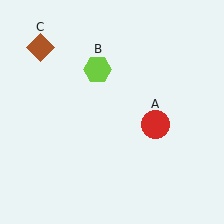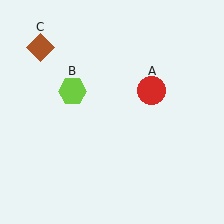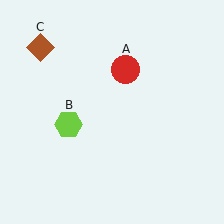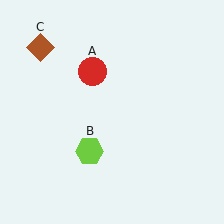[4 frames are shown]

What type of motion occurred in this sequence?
The red circle (object A), lime hexagon (object B) rotated counterclockwise around the center of the scene.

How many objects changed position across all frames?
2 objects changed position: red circle (object A), lime hexagon (object B).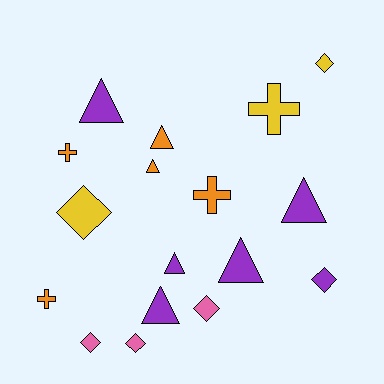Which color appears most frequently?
Purple, with 6 objects.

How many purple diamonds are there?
There is 1 purple diamond.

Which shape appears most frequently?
Triangle, with 7 objects.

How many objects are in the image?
There are 17 objects.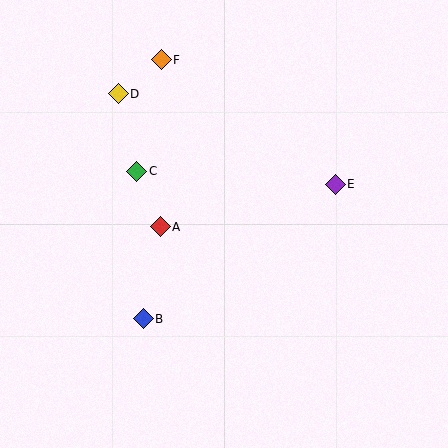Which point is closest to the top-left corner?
Point D is closest to the top-left corner.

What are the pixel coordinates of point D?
Point D is at (118, 94).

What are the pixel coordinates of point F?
Point F is at (161, 60).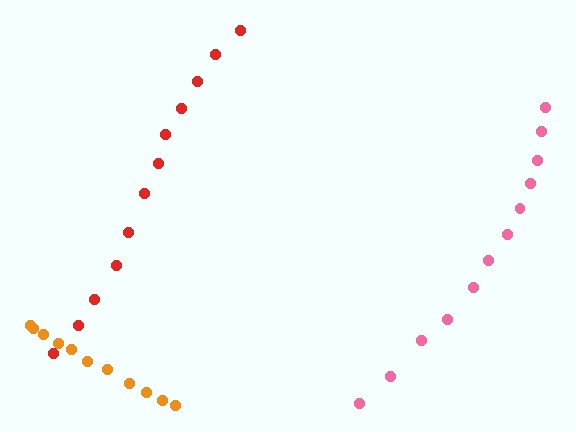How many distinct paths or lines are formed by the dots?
There are 3 distinct paths.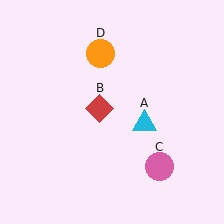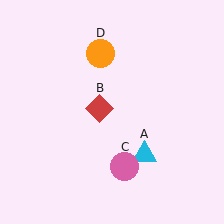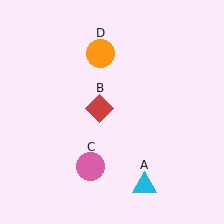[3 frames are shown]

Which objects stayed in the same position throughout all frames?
Red diamond (object B) and orange circle (object D) remained stationary.